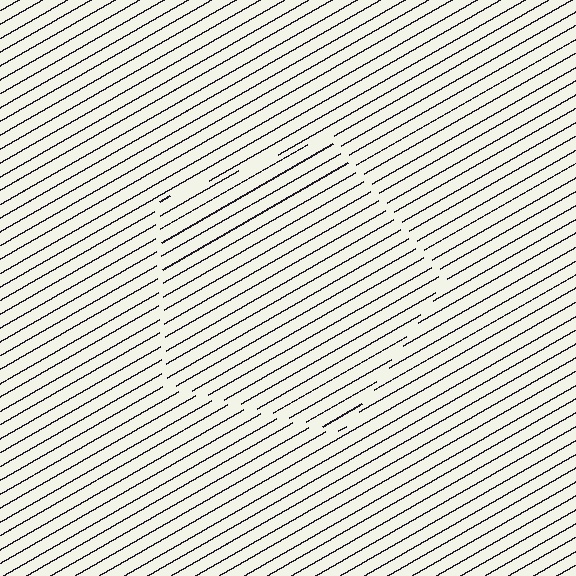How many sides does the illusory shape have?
5 sides — the line-ends trace a pentagon.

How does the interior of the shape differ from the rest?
The interior of the shape contains the same grating, shifted by half a period — the contour is defined by the phase discontinuity where line-ends from the inner and outer gratings abut.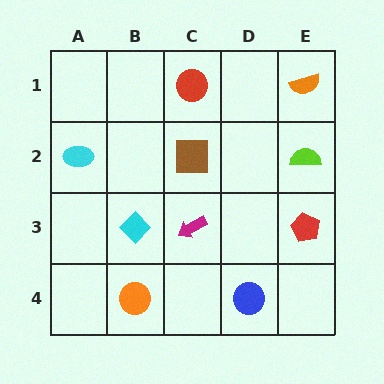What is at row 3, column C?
A magenta arrow.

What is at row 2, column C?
A brown square.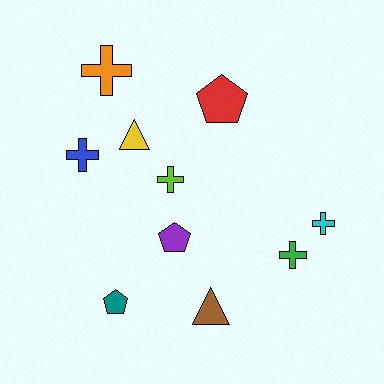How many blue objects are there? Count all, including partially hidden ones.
There is 1 blue object.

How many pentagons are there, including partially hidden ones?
There are 3 pentagons.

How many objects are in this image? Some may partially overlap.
There are 10 objects.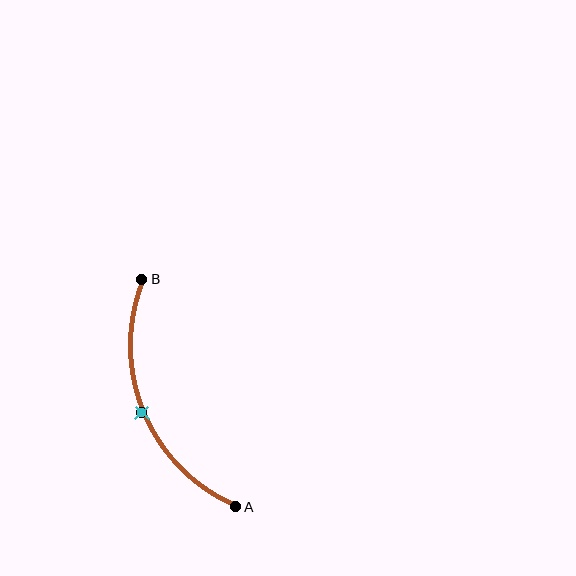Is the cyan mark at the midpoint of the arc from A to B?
Yes. The cyan mark lies on the arc at equal arc-length from both A and B — it is the arc midpoint.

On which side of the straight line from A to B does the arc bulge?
The arc bulges to the left of the straight line connecting A and B.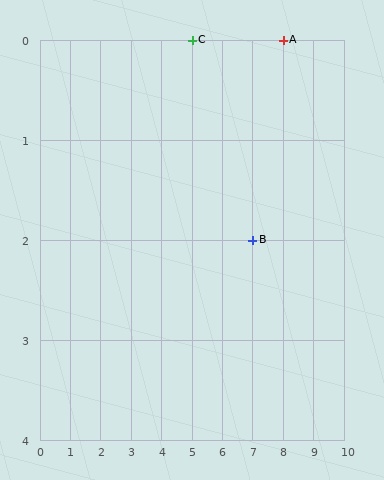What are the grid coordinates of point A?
Point A is at grid coordinates (8, 0).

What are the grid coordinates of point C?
Point C is at grid coordinates (5, 0).